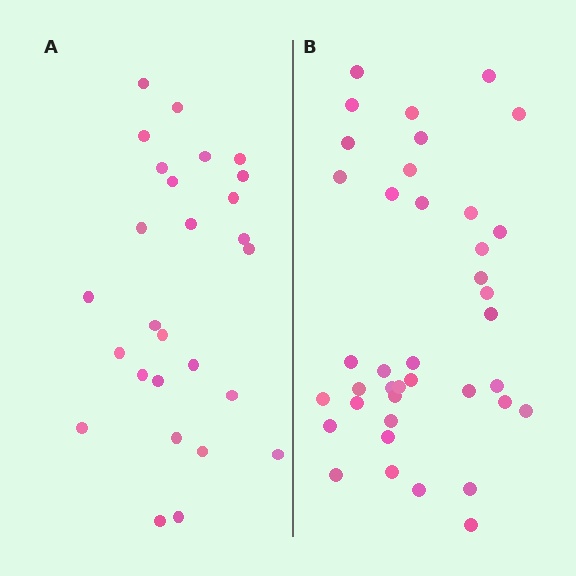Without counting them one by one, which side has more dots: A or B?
Region B (the right region) has more dots.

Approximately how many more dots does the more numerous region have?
Region B has roughly 12 or so more dots than region A.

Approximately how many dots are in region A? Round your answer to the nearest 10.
About 30 dots. (The exact count is 27, which rounds to 30.)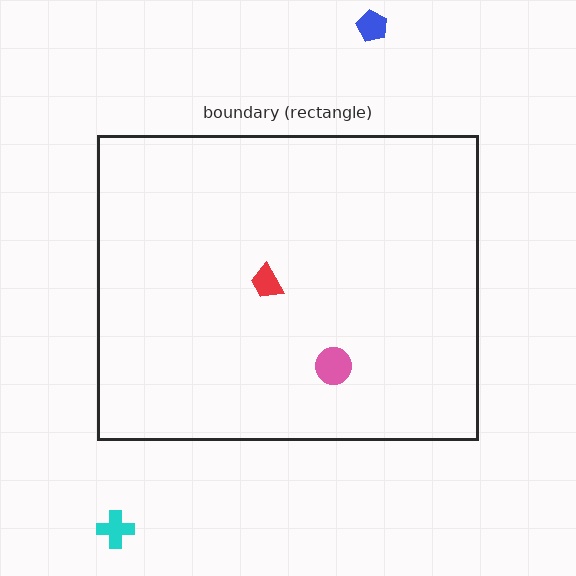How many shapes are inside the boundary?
2 inside, 2 outside.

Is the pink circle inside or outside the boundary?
Inside.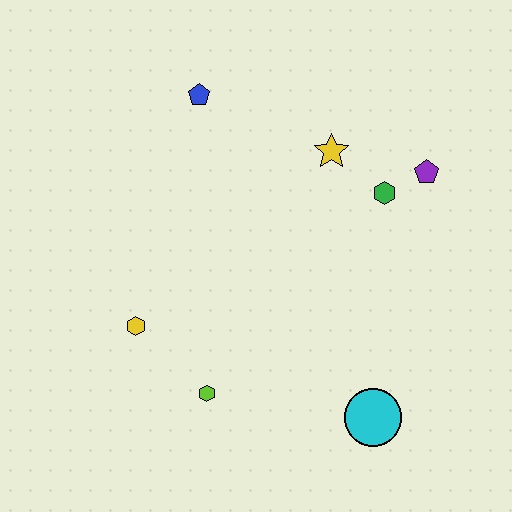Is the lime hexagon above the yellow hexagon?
No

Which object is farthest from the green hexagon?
The yellow hexagon is farthest from the green hexagon.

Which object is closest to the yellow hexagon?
The lime hexagon is closest to the yellow hexagon.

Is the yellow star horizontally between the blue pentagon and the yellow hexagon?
No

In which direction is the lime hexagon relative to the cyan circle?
The lime hexagon is to the left of the cyan circle.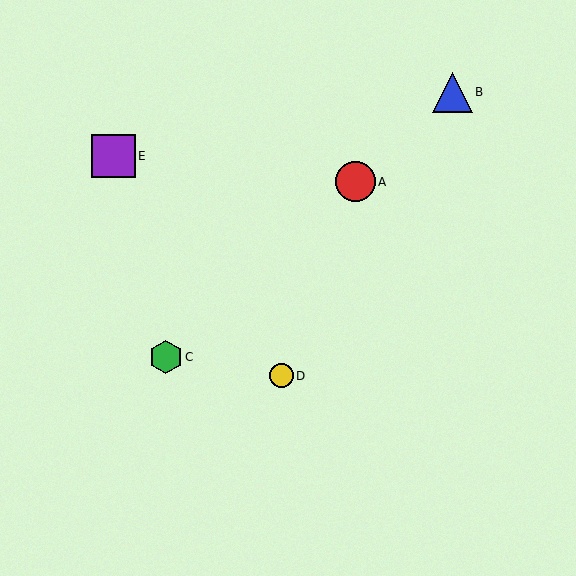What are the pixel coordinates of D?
Object D is at (281, 376).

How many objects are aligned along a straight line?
3 objects (A, B, C) are aligned along a straight line.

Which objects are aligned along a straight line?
Objects A, B, C are aligned along a straight line.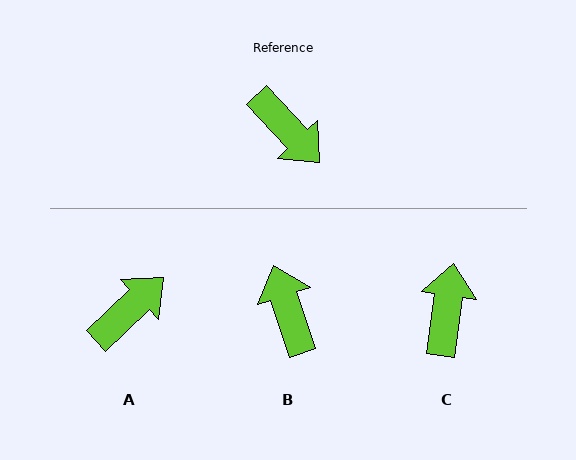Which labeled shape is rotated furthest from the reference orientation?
B, about 155 degrees away.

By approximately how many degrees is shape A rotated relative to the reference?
Approximately 90 degrees counter-clockwise.